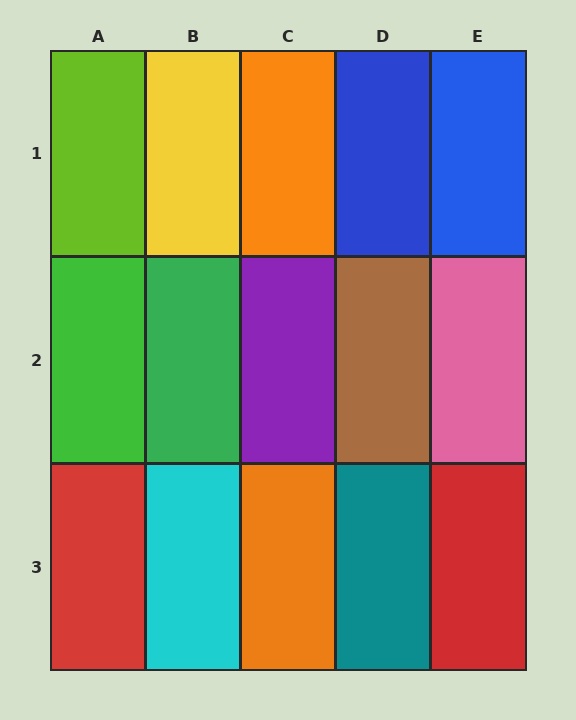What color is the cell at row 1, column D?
Blue.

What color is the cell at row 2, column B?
Green.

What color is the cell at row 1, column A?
Lime.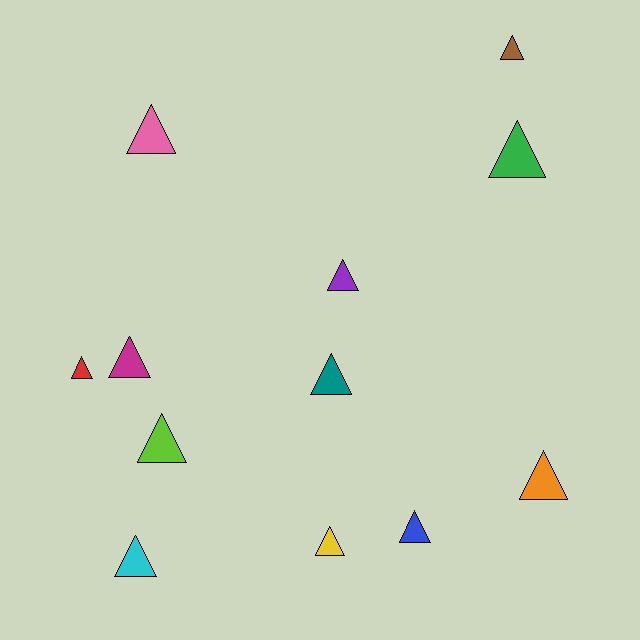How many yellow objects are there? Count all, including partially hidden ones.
There is 1 yellow object.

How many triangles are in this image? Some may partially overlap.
There are 12 triangles.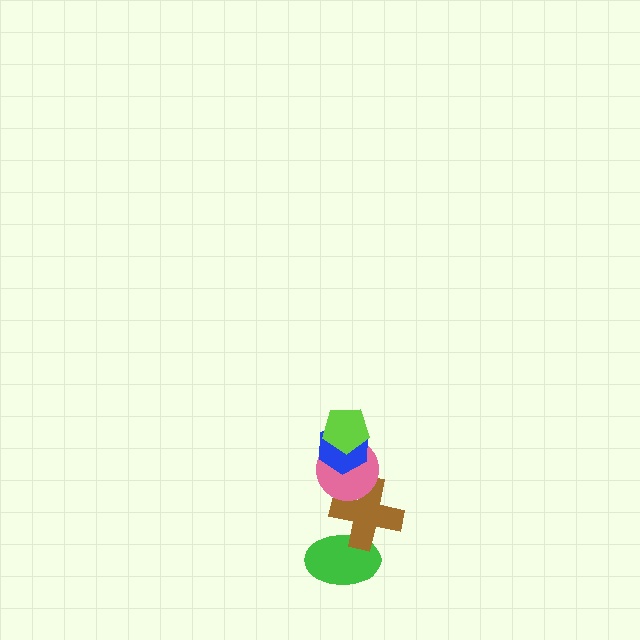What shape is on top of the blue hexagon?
The lime pentagon is on top of the blue hexagon.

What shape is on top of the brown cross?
The pink circle is on top of the brown cross.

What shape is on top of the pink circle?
The blue hexagon is on top of the pink circle.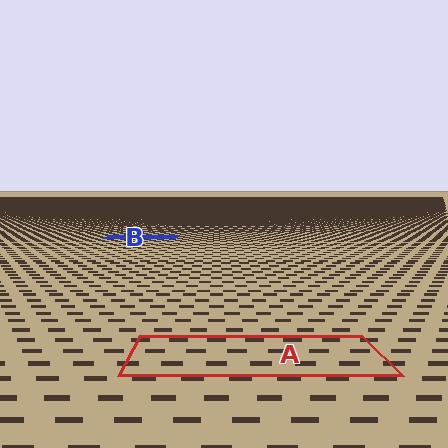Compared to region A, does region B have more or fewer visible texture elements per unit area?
Region B has more texture elements per unit area — they are packed more densely because it is farther away.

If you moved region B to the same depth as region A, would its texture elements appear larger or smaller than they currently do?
They would appear larger. At a closer depth, the same texture elements are projected at a bigger on-screen size.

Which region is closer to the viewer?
Region A is closer. The texture elements there are larger and more spread out.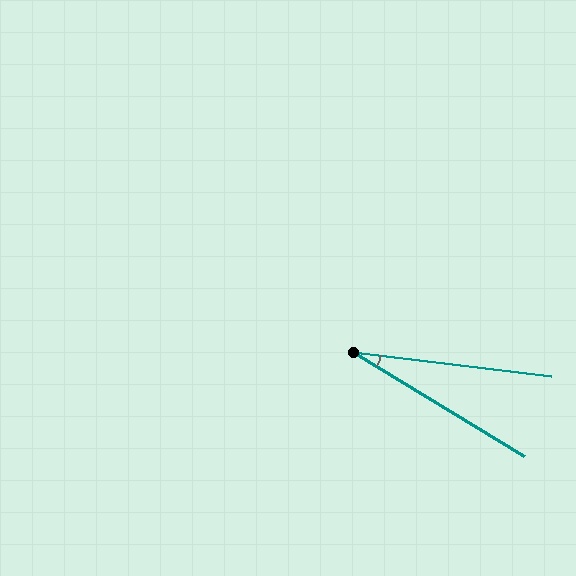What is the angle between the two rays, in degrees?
Approximately 24 degrees.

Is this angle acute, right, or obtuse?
It is acute.